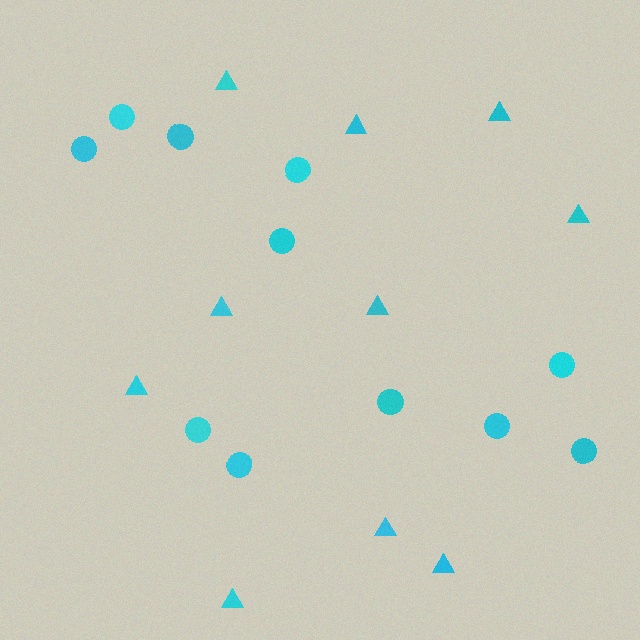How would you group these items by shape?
There are 2 groups: one group of triangles (10) and one group of circles (11).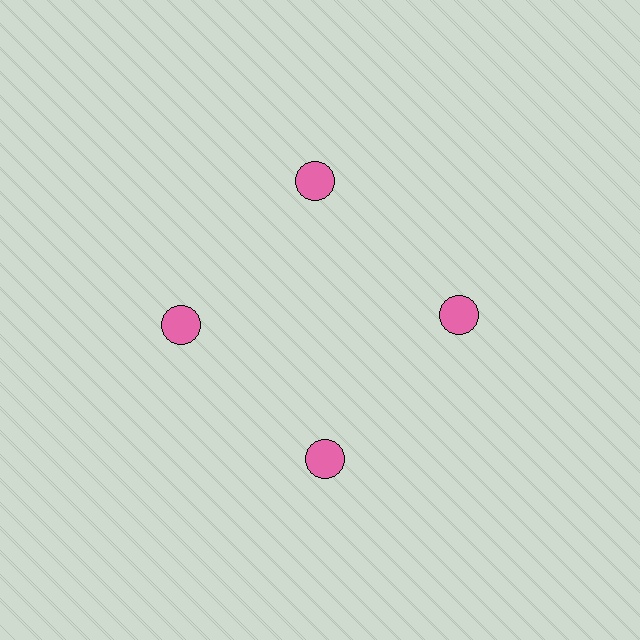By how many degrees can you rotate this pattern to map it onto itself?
The pattern maps onto itself every 90 degrees of rotation.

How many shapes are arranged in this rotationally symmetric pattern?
There are 4 shapes, arranged in 4 groups of 1.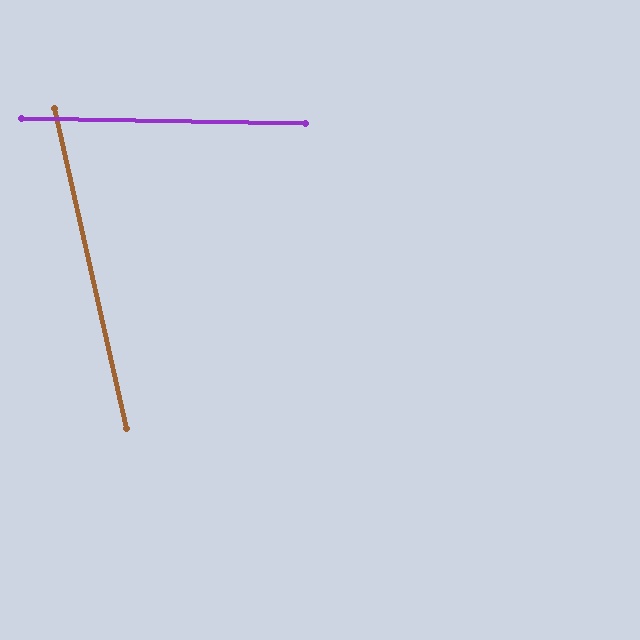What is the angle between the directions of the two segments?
Approximately 76 degrees.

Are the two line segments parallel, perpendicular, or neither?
Neither parallel nor perpendicular — they differ by about 76°.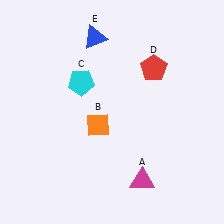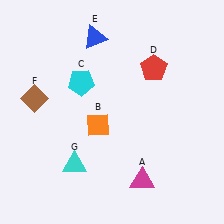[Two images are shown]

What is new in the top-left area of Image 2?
A brown diamond (F) was added in the top-left area of Image 2.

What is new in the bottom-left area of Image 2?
A cyan triangle (G) was added in the bottom-left area of Image 2.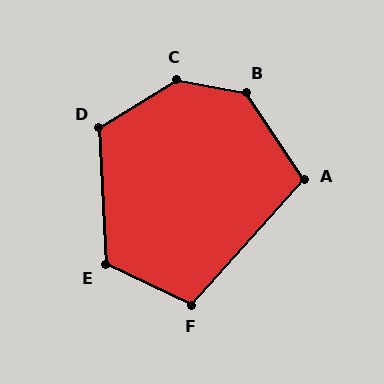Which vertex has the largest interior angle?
C, at approximately 138 degrees.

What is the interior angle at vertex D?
Approximately 119 degrees (obtuse).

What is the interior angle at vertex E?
Approximately 118 degrees (obtuse).